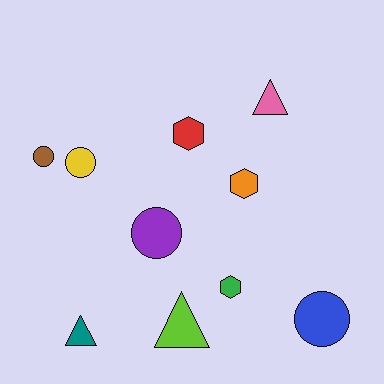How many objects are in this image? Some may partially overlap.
There are 10 objects.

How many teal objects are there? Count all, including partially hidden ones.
There is 1 teal object.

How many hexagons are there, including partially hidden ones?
There are 3 hexagons.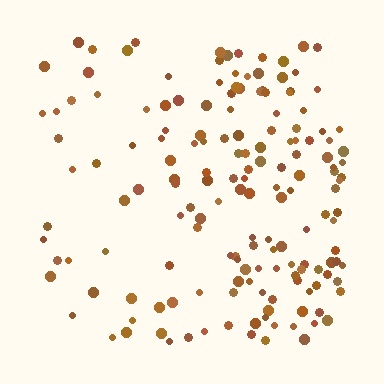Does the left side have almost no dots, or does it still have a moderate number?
Still a moderate number, just noticeably fewer than the right.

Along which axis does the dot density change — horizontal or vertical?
Horizontal.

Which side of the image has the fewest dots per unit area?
The left.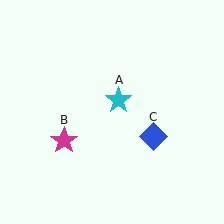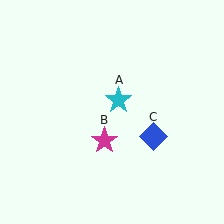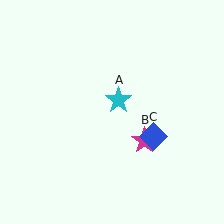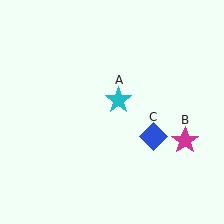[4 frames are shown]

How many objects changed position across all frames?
1 object changed position: magenta star (object B).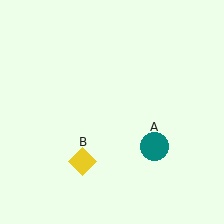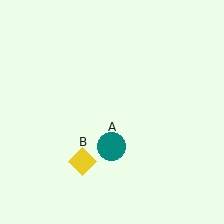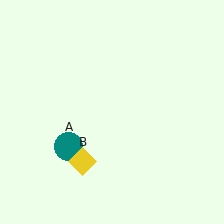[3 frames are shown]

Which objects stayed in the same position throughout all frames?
Yellow diamond (object B) remained stationary.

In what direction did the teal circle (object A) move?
The teal circle (object A) moved left.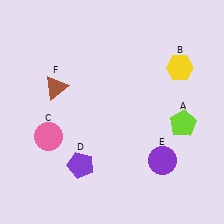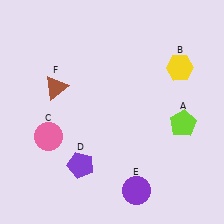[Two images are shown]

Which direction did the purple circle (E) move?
The purple circle (E) moved down.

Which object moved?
The purple circle (E) moved down.